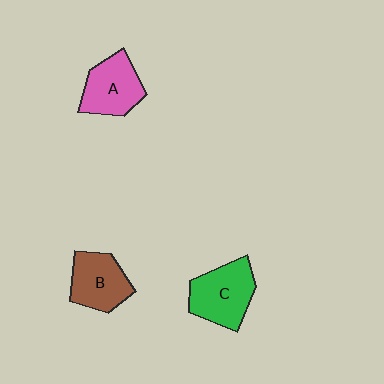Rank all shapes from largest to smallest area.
From largest to smallest: C (green), A (pink), B (brown).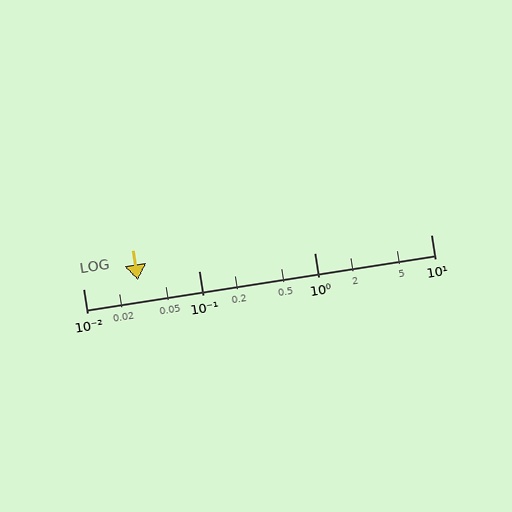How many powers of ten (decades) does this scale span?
The scale spans 3 decades, from 0.01 to 10.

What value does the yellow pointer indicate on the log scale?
The pointer indicates approximately 0.03.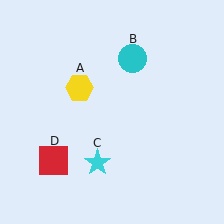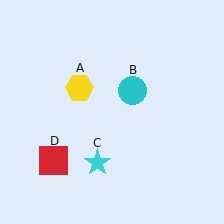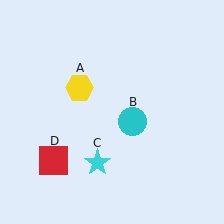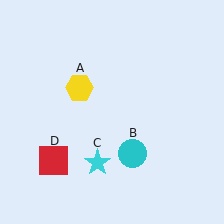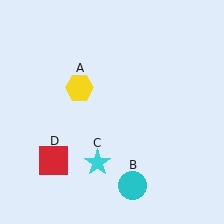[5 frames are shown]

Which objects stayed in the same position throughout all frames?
Yellow hexagon (object A) and cyan star (object C) and red square (object D) remained stationary.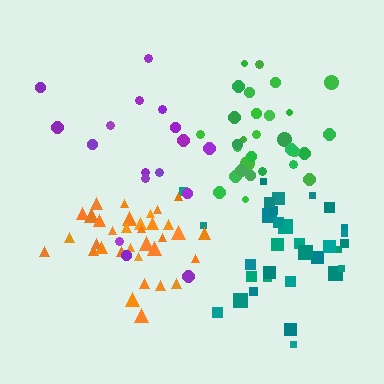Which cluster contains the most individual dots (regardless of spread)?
Orange (34).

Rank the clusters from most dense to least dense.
orange, green, teal, purple.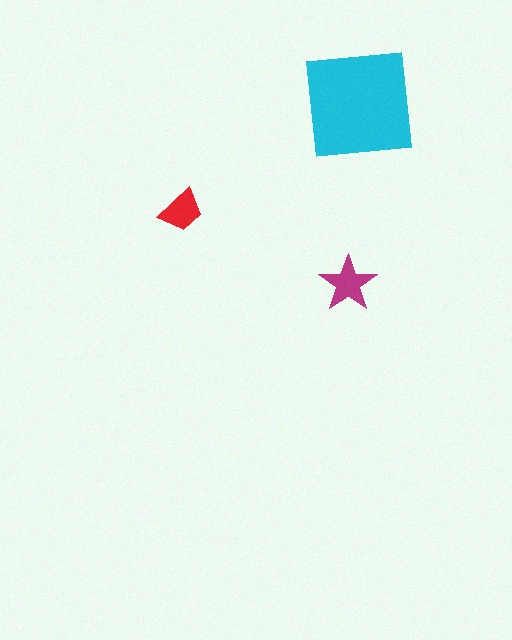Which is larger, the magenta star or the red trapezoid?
The magenta star.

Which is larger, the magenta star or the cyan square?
The cyan square.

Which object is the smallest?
The red trapezoid.